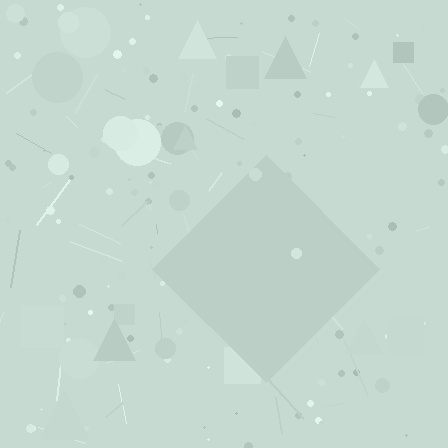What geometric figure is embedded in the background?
A diamond is embedded in the background.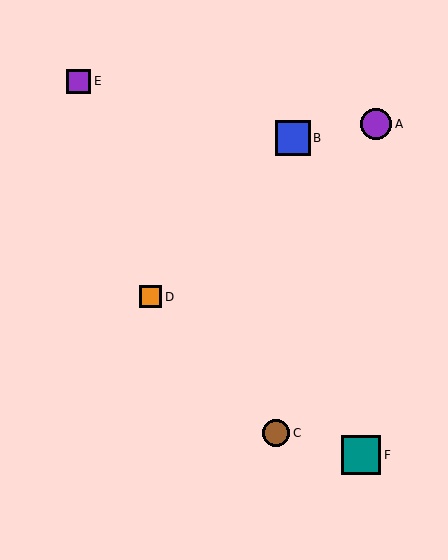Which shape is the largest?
The teal square (labeled F) is the largest.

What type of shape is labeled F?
Shape F is a teal square.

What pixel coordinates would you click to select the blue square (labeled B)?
Click at (293, 138) to select the blue square B.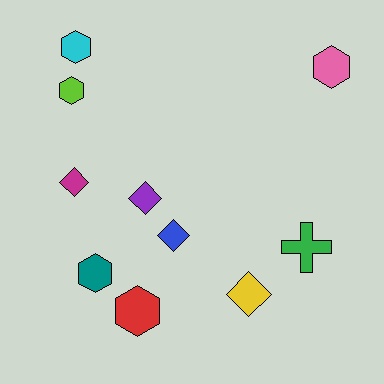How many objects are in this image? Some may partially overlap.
There are 10 objects.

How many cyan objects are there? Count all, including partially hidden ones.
There is 1 cyan object.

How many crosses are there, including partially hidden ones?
There is 1 cross.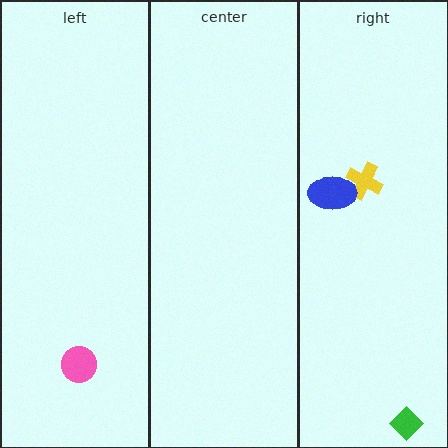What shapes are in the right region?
The green diamond, the yellow cross, the blue ellipse.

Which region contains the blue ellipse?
The right region.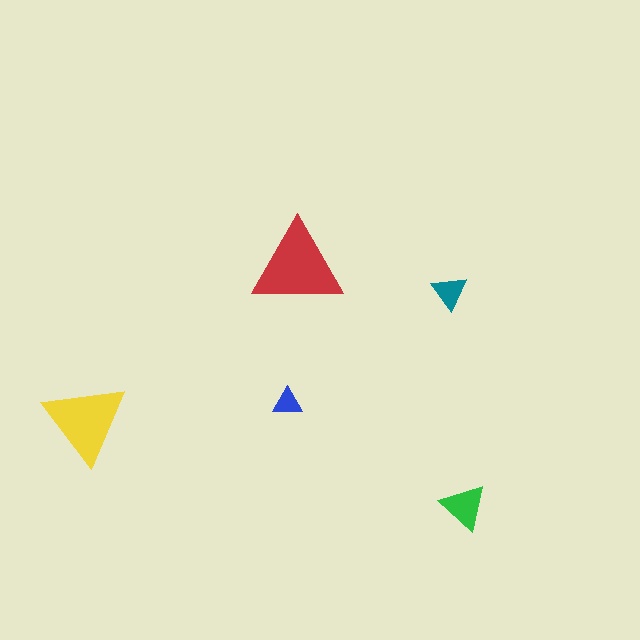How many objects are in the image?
There are 5 objects in the image.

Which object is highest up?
The red triangle is topmost.